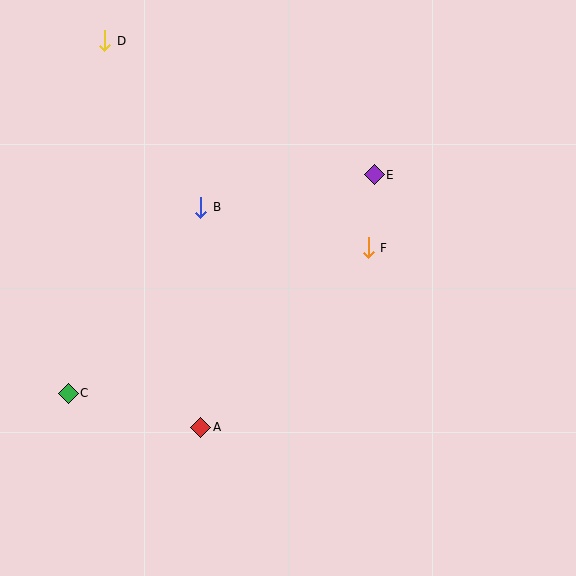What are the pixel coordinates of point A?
Point A is at (201, 427).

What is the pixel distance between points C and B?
The distance between C and B is 228 pixels.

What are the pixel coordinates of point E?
Point E is at (374, 175).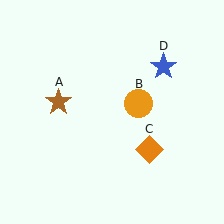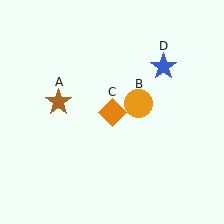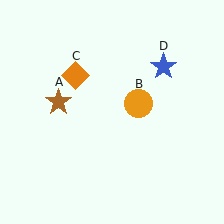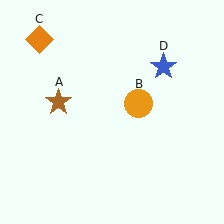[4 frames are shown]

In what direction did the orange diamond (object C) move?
The orange diamond (object C) moved up and to the left.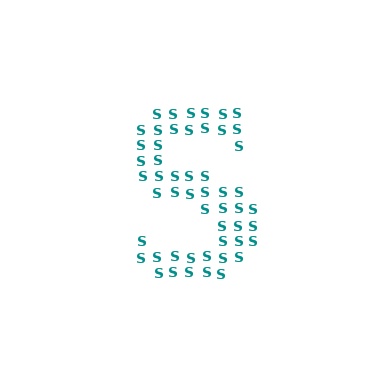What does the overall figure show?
The overall figure shows the letter S.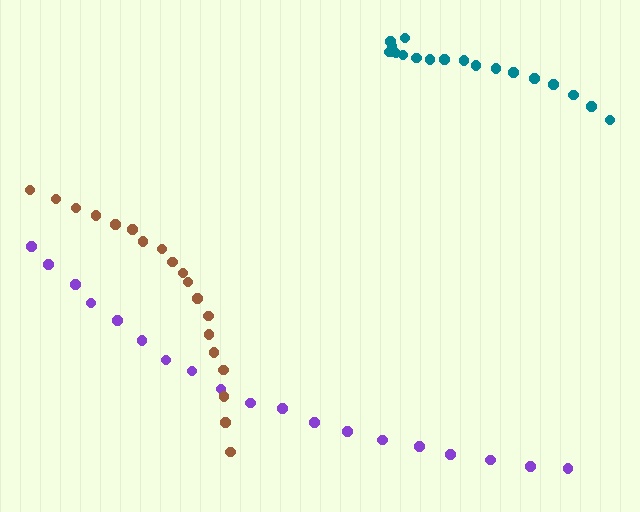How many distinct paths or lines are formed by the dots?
There are 3 distinct paths.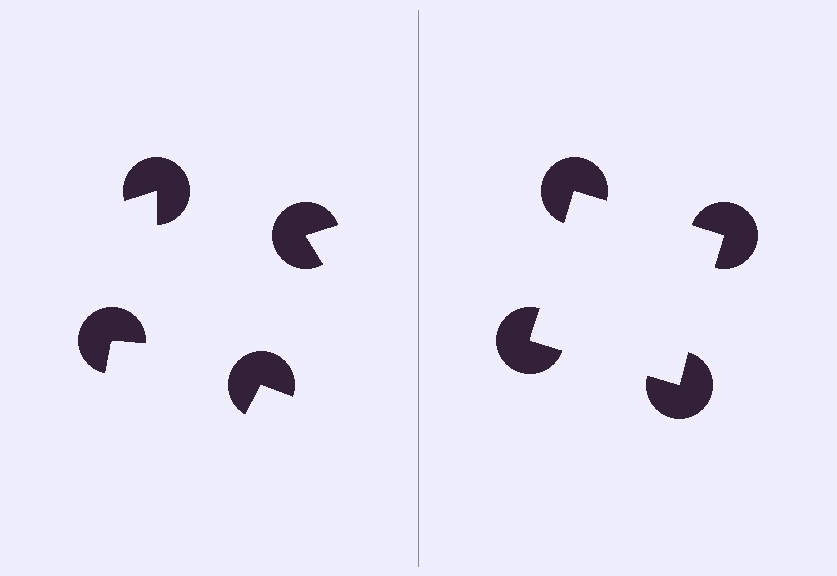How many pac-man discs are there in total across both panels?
8 — 4 on each side.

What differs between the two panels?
The pac-man discs are positioned identically on both sides; only the wedge orientations differ. On the right they align to a square; on the left they are misaligned.